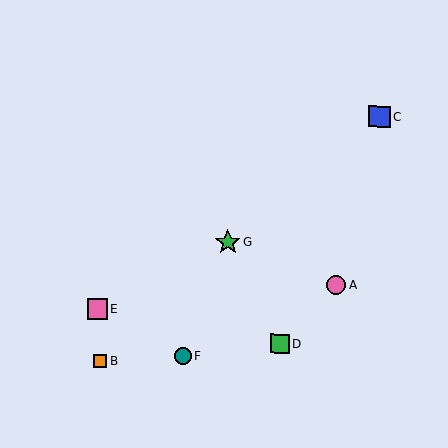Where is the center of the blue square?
The center of the blue square is at (380, 116).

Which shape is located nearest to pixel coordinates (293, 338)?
The green square (labeled D) at (280, 344) is nearest to that location.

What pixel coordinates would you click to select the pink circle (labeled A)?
Click at (337, 285) to select the pink circle A.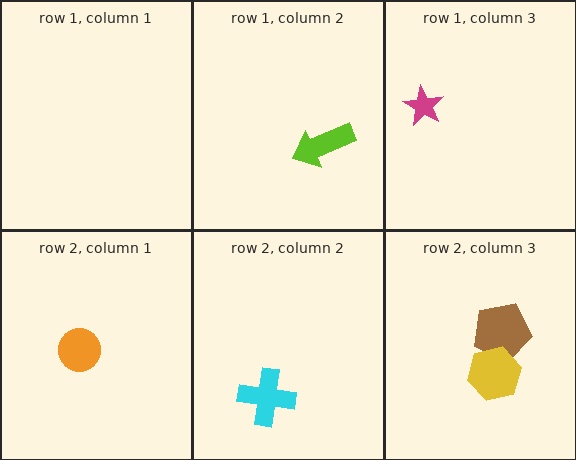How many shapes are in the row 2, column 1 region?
1.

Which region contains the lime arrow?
The row 1, column 2 region.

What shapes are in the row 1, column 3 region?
The magenta star.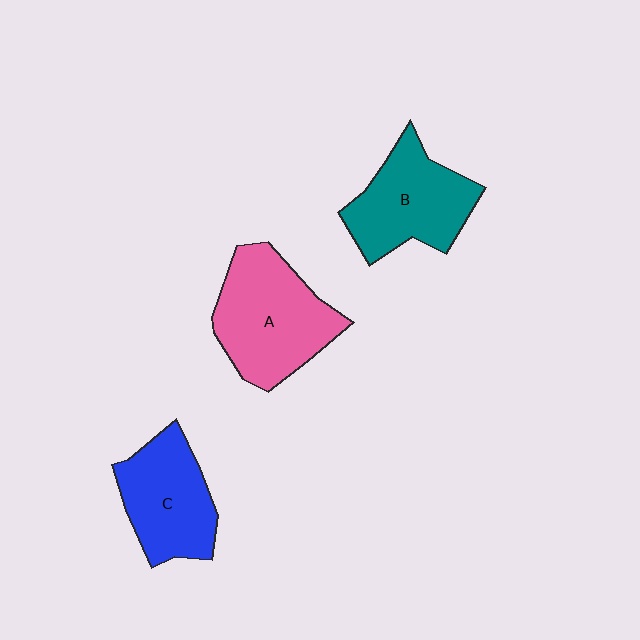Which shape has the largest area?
Shape A (pink).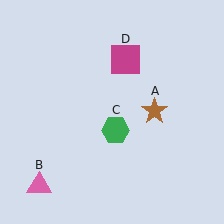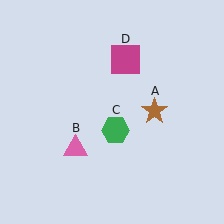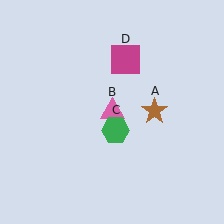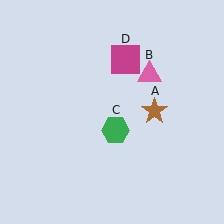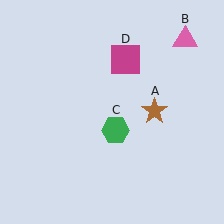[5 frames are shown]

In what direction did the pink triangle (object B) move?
The pink triangle (object B) moved up and to the right.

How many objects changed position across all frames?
1 object changed position: pink triangle (object B).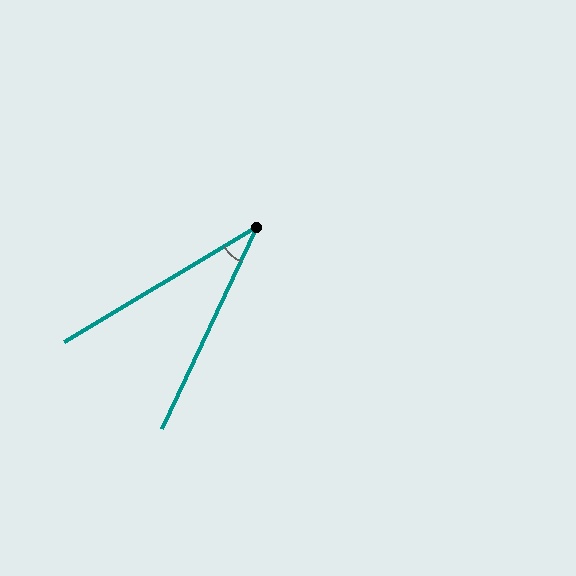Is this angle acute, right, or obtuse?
It is acute.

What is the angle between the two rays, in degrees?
Approximately 34 degrees.